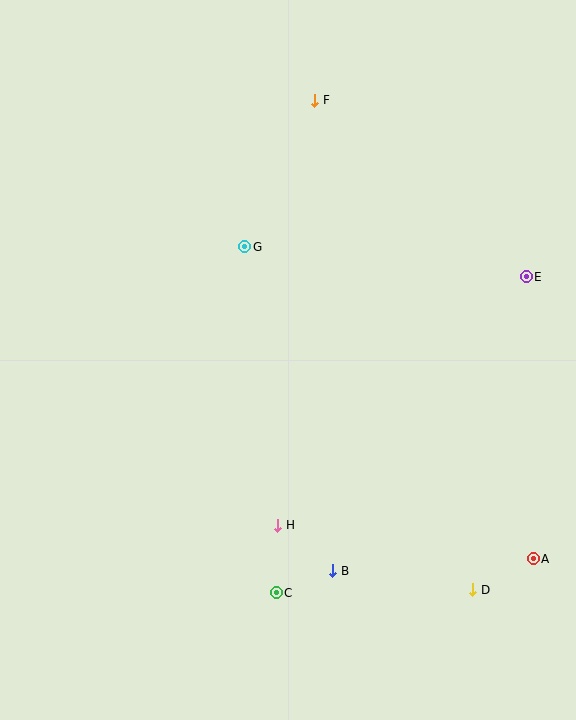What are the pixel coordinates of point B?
Point B is at (333, 571).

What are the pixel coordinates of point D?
Point D is at (473, 590).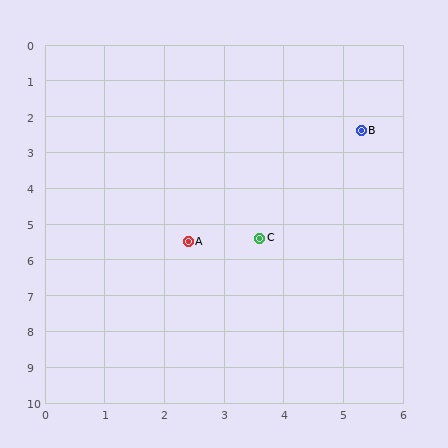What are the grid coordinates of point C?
Point C is at approximately (3.6, 5.4).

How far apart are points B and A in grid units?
Points B and A are about 4.2 grid units apart.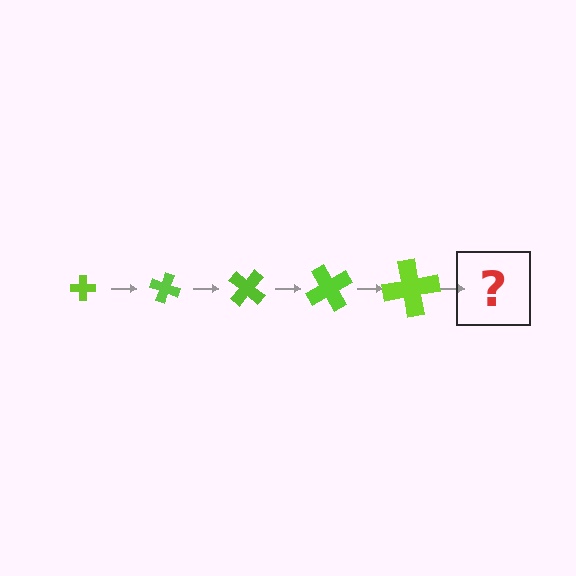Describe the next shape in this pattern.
It should be a cross, larger than the previous one and rotated 100 degrees from the start.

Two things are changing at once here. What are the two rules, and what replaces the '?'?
The two rules are that the cross grows larger each step and it rotates 20 degrees each step. The '?' should be a cross, larger than the previous one and rotated 100 degrees from the start.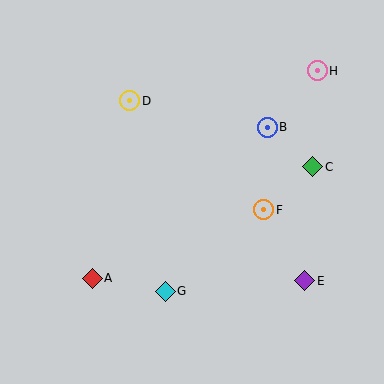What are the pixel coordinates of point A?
Point A is at (92, 278).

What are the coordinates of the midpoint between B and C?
The midpoint between B and C is at (290, 147).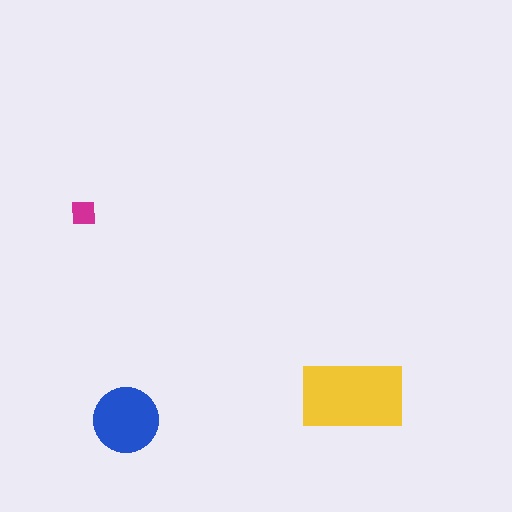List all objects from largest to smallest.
The yellow rectangle, the blue circle, the magenta square.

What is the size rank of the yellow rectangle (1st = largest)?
1st.